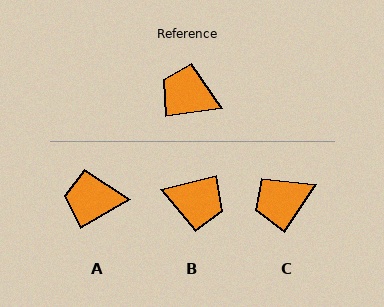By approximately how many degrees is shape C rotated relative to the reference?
Approximately 49 degrees counter-clockwise.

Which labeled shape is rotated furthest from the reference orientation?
B, about 174 degrees away.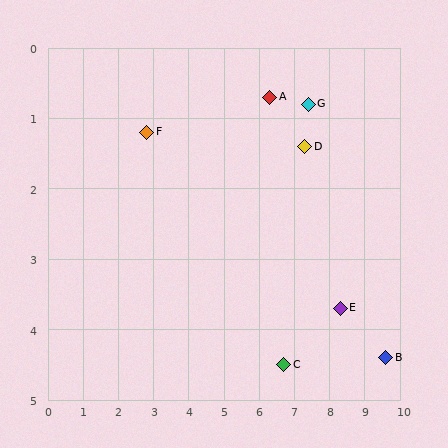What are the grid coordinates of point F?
Point F is at approximately (2.8, 1.2).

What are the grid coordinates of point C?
Point C is at approximately (6.7, 4.5).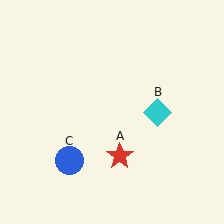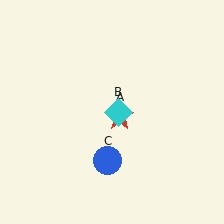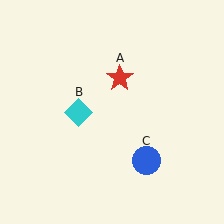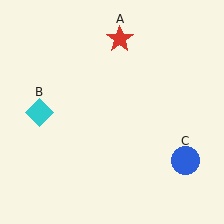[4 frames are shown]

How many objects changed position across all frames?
3 objects changed position: red star (object A), cyan diamond (object B), blue circle (object C).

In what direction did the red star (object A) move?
The red star (object A) moved up.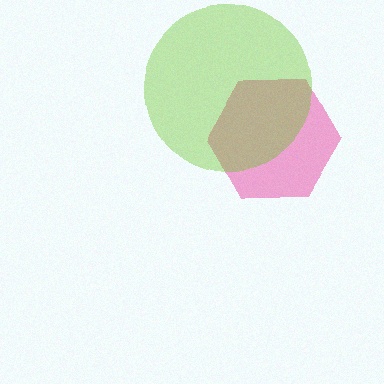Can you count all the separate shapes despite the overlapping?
Yes, there are 2 separate shapes.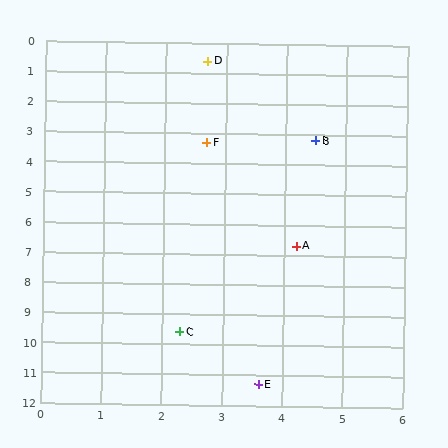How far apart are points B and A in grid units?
Points B and A are about 3.5 grid units apart.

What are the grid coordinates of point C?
Point C is at approximately (2.3, 9.6).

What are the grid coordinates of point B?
Point B is at approximately (4.5, 3.2).